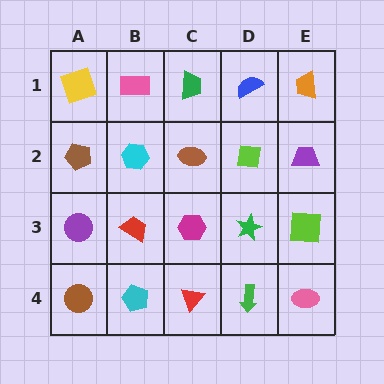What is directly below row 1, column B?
A cyan hexagon.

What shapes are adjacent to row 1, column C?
A brown ellipse (row 2, column C), a pink rectangle (row 1, column B), a blue semicircle (row 1, column D).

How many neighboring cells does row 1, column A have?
2.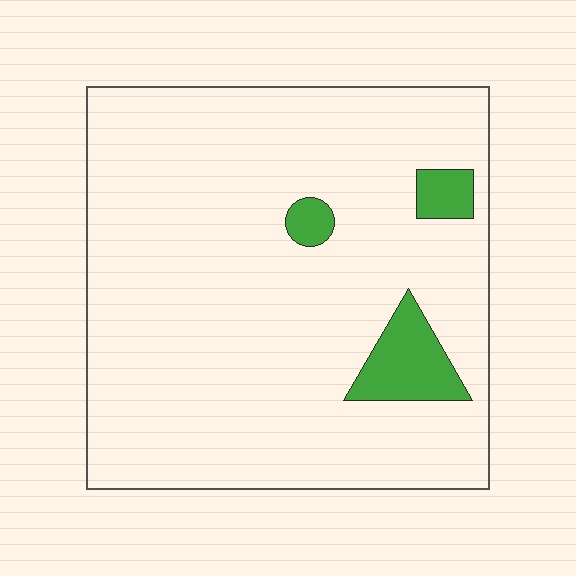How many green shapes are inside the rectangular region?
3.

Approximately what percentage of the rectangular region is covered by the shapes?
Approximately 10%.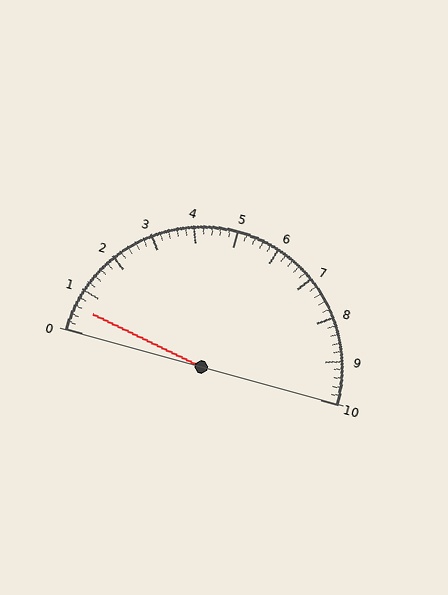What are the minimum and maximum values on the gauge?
The gauge ranges from 0 to 10.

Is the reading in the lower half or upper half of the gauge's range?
The reading is in the lower half of the range (0 to 10).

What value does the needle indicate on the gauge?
The needle indicates approximately 0.6.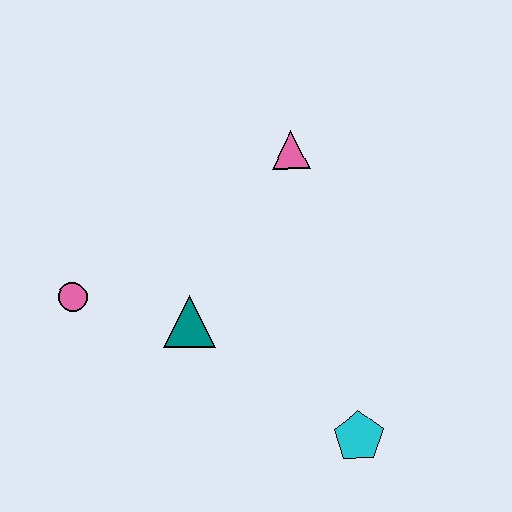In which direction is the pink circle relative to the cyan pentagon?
The pink circle is to the left of the cyan pentagon.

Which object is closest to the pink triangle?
The teal triangle is closest to the pink triangle.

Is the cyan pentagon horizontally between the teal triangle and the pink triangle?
No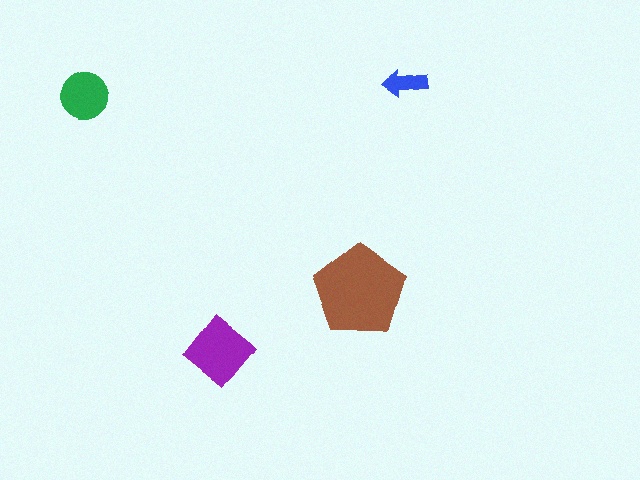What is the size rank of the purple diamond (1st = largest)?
2nd.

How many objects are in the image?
There are 4 objects in the image.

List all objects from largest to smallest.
The brown pentagon, the purple diamond, the green circle, the blue arrow.